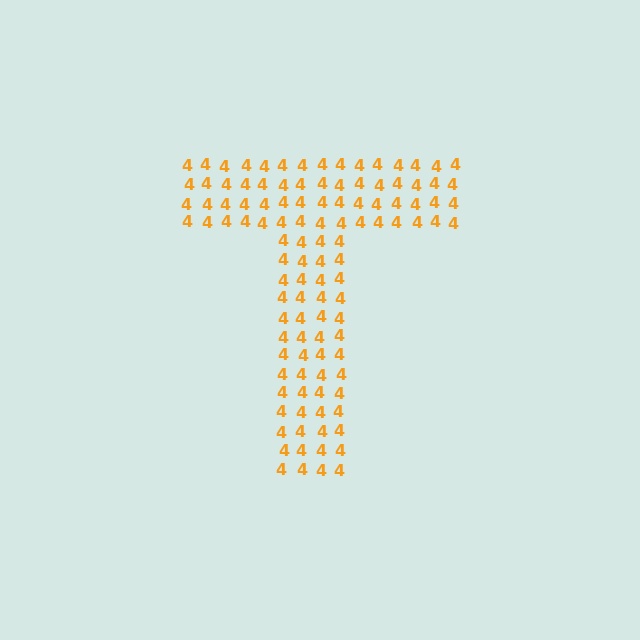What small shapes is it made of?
It is made of small digit 4's.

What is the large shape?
The large shape is the letter T.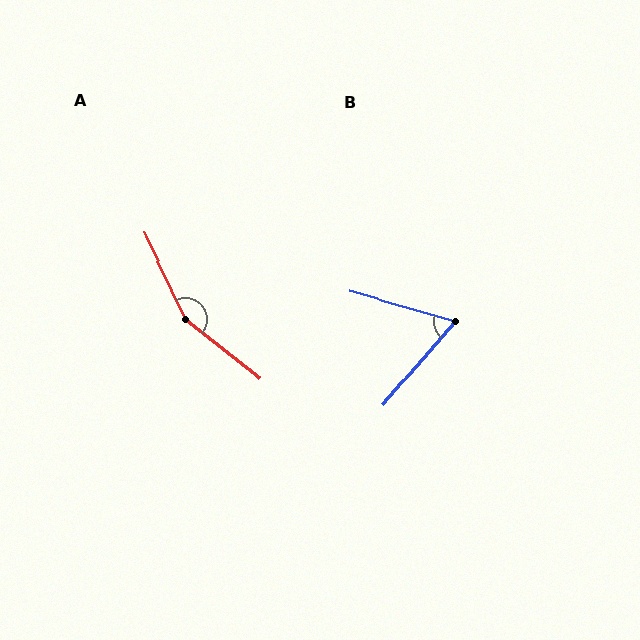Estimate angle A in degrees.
Approximately 154 degrees.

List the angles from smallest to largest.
B (65°), A (154°).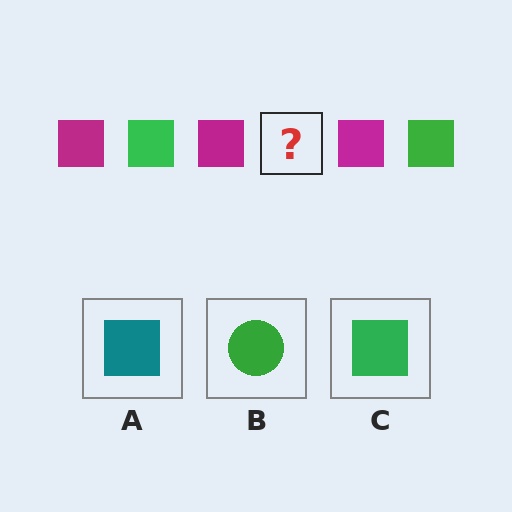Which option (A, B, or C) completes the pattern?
C.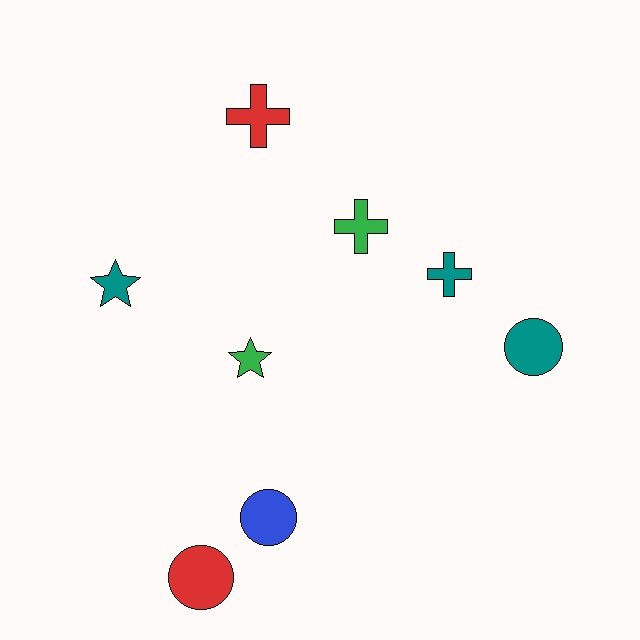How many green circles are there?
There are no green circles.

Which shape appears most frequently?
Cross, with 3 objects.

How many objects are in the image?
There are 8 objects.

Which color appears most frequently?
Teal, with 3 objects.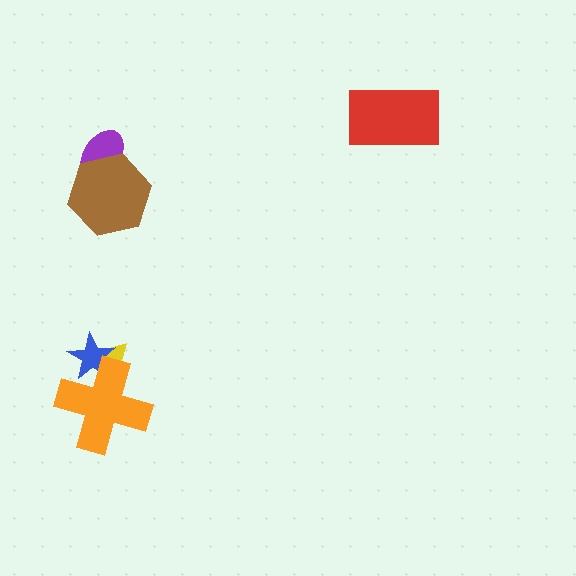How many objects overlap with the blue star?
2 objects overlap with the blue star.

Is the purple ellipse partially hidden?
Yes, it is partially covered by another shape.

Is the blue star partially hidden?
Yes, it is partially covered by another shape.